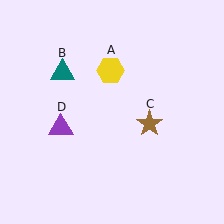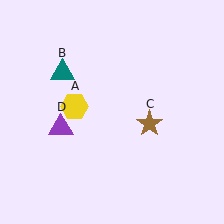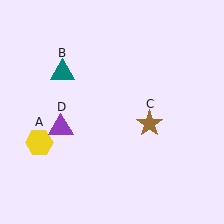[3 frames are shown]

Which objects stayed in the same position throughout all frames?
Teal triangle (object B) and brown star (object C) and purple triangle (object D) remained stationary.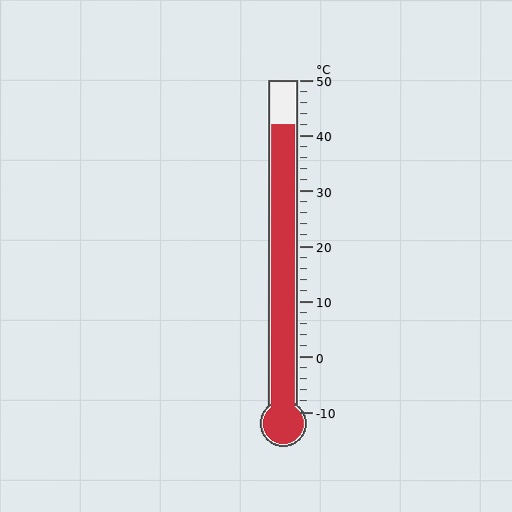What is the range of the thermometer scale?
The thermometer scale ranges from -10°C to 50°C.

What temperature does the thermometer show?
The thermometer shows approximately 42°C.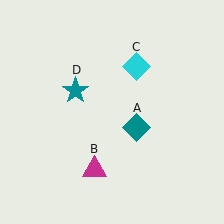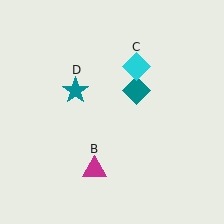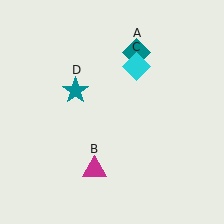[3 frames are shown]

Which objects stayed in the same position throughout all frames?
Magenta triangle (object B) and cyan diamond (object C) and teal star (object D) remained stationary.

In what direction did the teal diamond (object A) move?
The teal diamond (object A) moved up.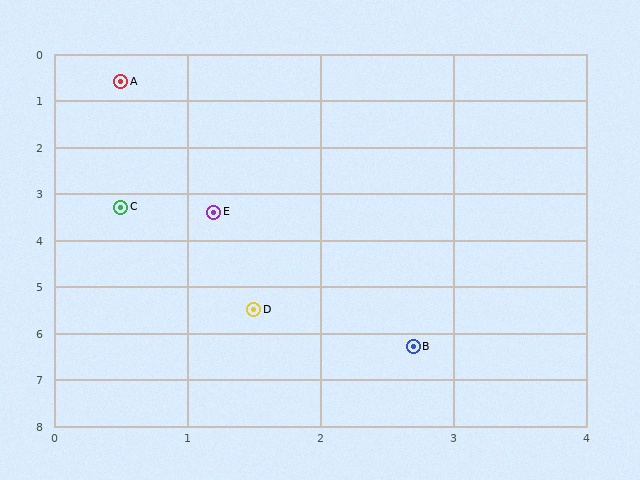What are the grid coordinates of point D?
Point D is at approximately (1.5, 5.5).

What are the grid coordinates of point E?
Point E is at approximately (1.2, 3.4).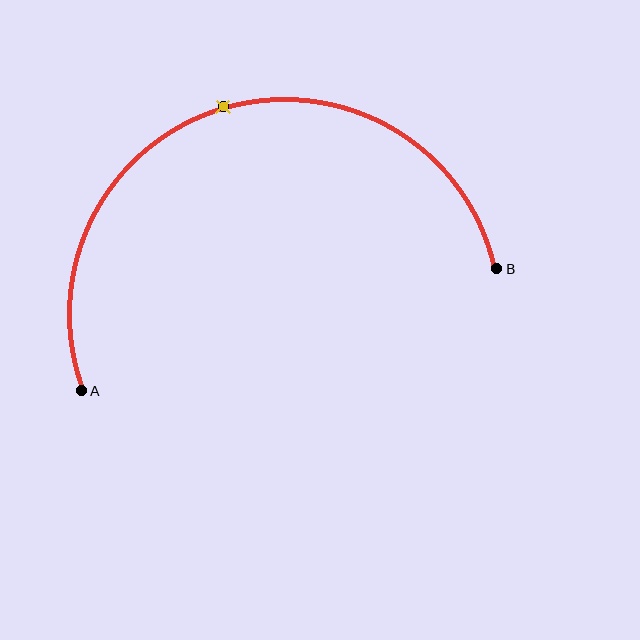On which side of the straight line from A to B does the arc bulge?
The arc bulges above the straight line connecting A and B.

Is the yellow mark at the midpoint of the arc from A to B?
Yes. The yellow mark lies on the arc at equal arc-length from both A and B — it is the arc midpoint.